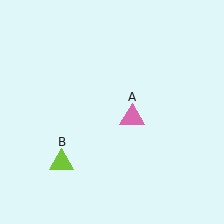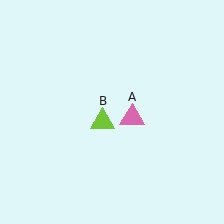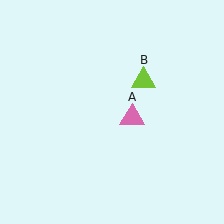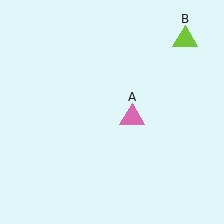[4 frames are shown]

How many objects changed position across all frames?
1 object changed position: lime triangle (object B).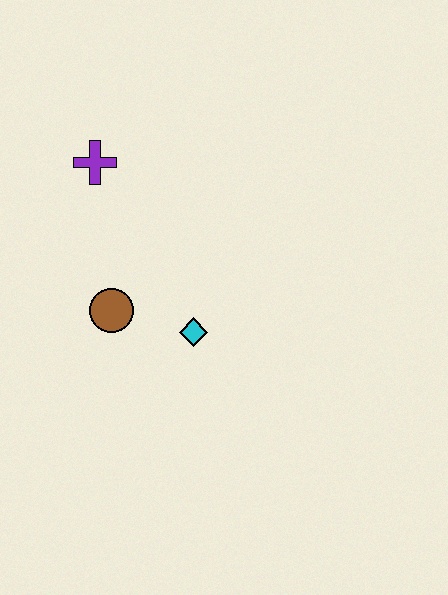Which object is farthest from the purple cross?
The cyan diamond is farthest from the purple cross.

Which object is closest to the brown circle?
The cyan diamond is closest to the brown circle.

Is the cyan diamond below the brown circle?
Yes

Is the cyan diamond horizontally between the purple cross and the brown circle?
No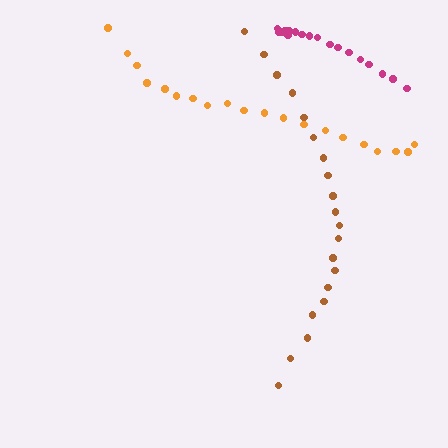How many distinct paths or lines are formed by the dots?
There are 3 distinct paths.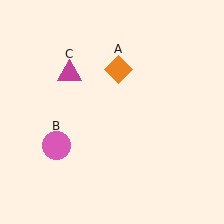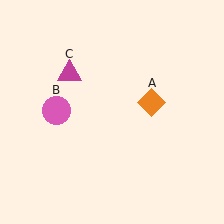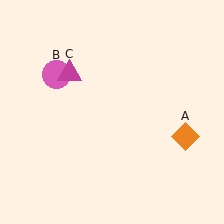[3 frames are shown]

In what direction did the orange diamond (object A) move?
The orange diamond (object A) moved down and to the right.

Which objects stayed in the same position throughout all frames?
Magenta triangle (object C) remained stationary.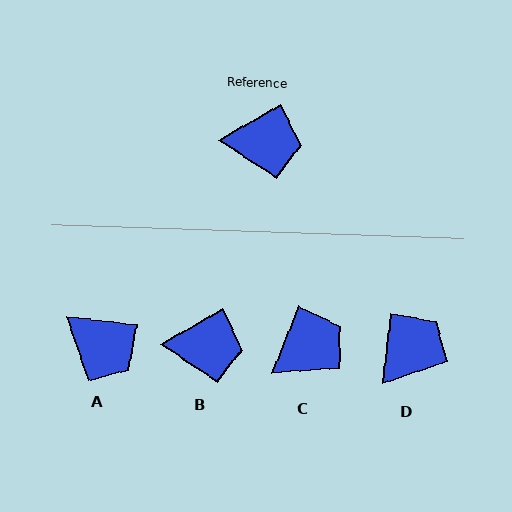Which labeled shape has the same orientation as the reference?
B.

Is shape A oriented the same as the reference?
No, it is off by about 37 degrees.